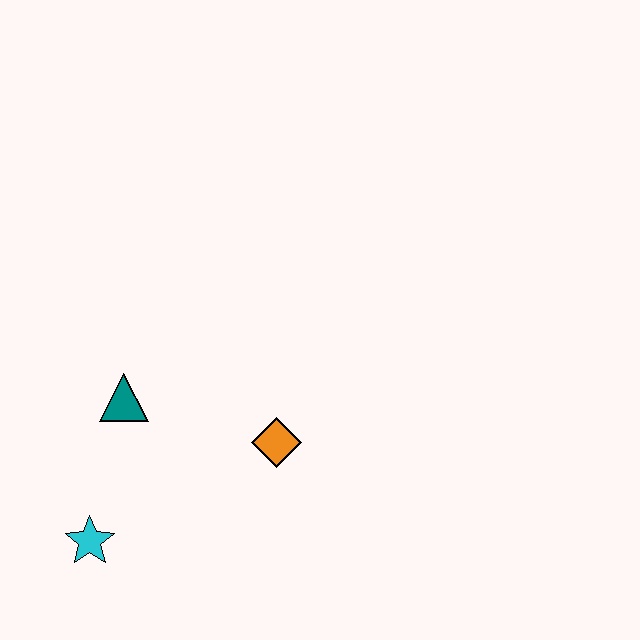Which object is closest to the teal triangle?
The cyan star is closest to the teal triangle.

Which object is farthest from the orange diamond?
The cyan star is farthest from the orange diamond.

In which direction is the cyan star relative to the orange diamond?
The cyan star is to the left of the orange diamond.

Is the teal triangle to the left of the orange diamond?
Yes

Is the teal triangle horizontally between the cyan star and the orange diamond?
Yes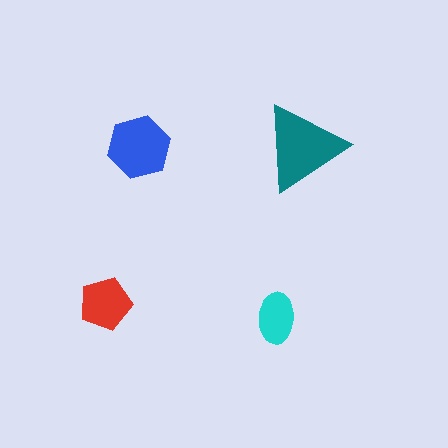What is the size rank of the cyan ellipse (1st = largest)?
4th.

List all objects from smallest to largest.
The cyan ellipse, the red pentagon, the blue hexagon, the teal triangle.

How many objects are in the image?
There are 4 objects in the image.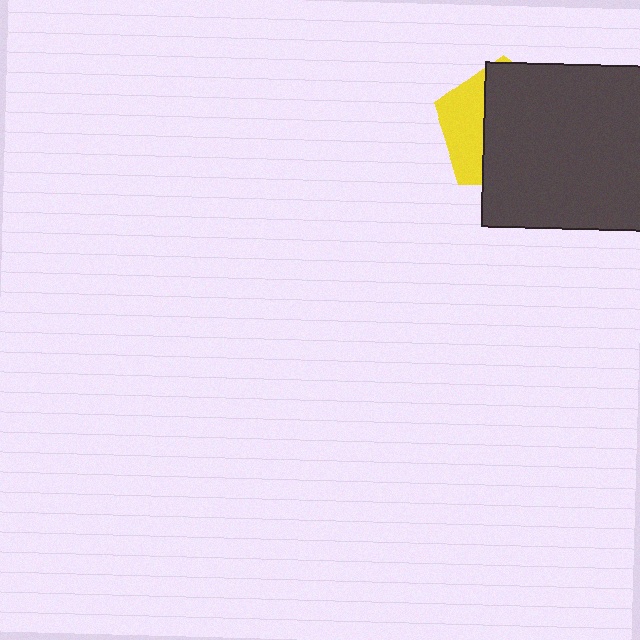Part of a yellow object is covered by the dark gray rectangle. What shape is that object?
It is a pentagon.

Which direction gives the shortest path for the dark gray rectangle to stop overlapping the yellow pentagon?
Moving right gives the shortest separation.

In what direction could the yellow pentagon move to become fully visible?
The yellow pentagon could move left. That would shift it out from behind the dark gray rectangle entirely.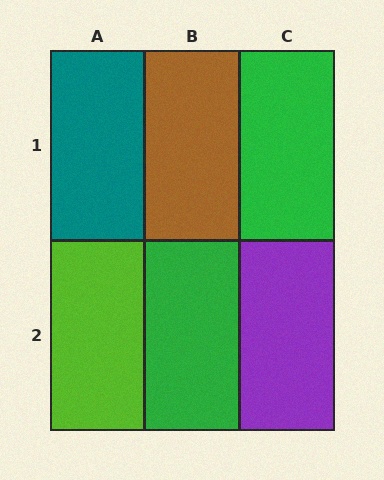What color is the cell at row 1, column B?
Brown.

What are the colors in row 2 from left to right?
Lime, green, purple.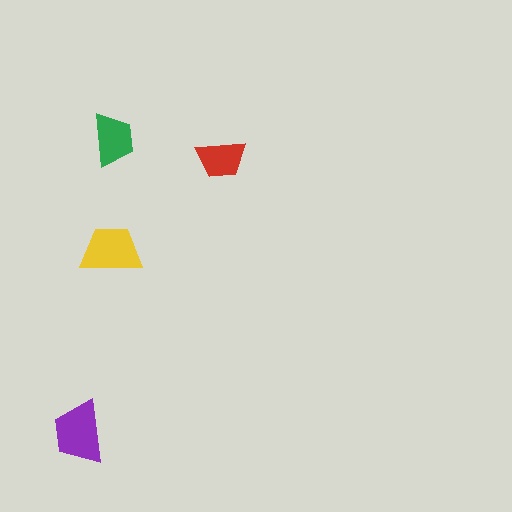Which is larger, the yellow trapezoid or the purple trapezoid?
The purple one.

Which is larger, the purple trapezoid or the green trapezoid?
The purple one.